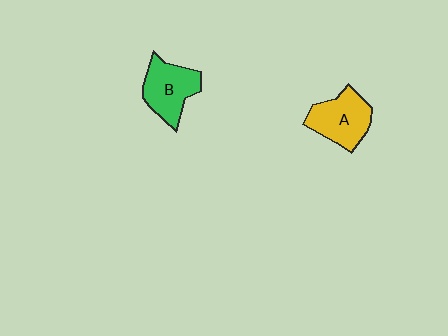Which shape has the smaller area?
Shape B (green).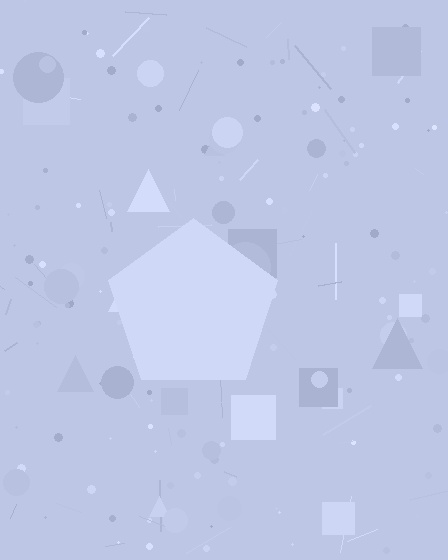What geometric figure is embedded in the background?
A pentagon is embedded in the background.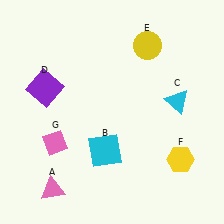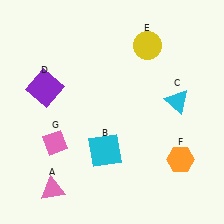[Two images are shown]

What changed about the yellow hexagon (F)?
In Image 1, F is yellow. In Image 2, it changed to orange.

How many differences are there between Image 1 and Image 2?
There is 1 difference between the two images.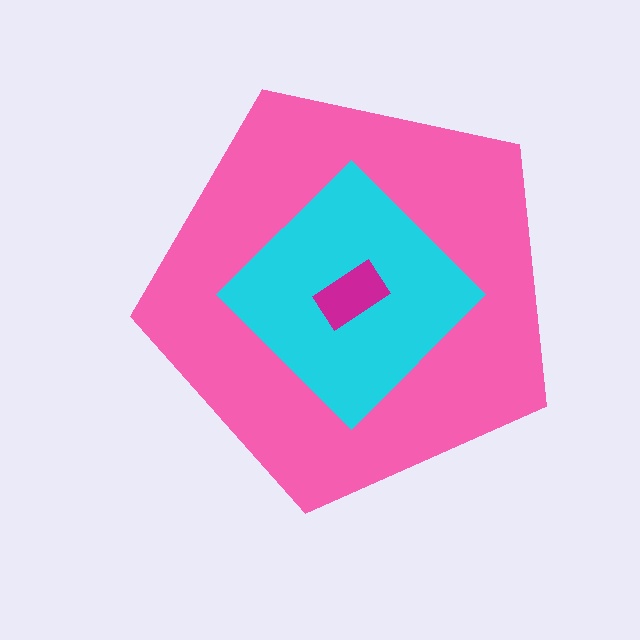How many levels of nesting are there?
3.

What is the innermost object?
The magenta rectangle.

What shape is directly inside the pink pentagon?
The cyan diamond.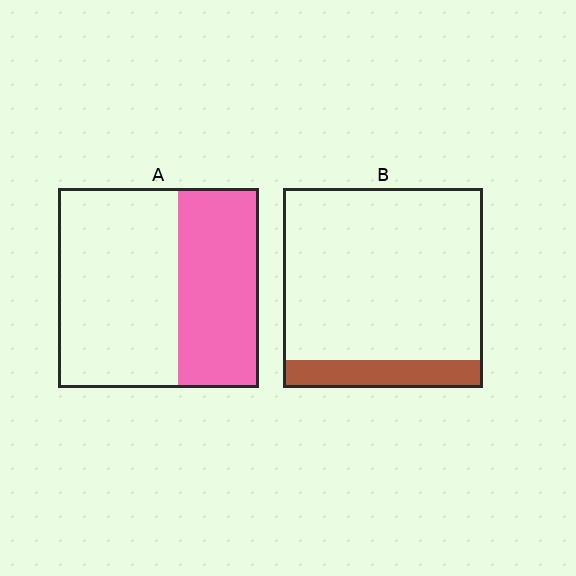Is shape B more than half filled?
No.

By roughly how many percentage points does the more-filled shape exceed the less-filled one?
By roughly 25 percentage points (A over B).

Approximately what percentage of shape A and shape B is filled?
A is approximately 40% and B is approximately 15%.